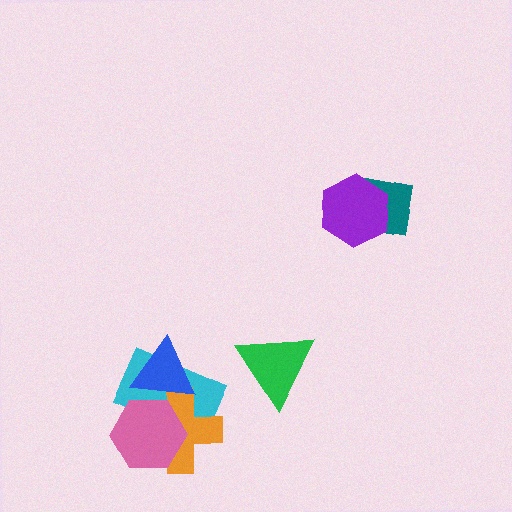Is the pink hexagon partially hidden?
Yes, it is partially covered by another shape.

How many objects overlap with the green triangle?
0 objects overlap with the green triangle.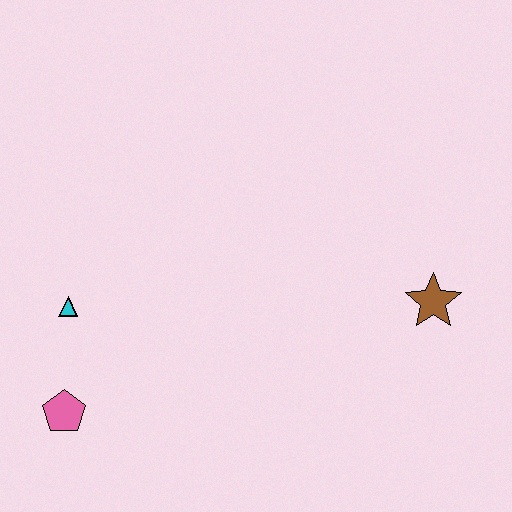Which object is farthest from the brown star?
The pink pentagon is farthest from the brown star.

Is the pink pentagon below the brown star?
Yes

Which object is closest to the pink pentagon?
The cyan triangle is closest to the pink pentagon.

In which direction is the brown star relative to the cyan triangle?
The brown star is to the right of the cyan triangle.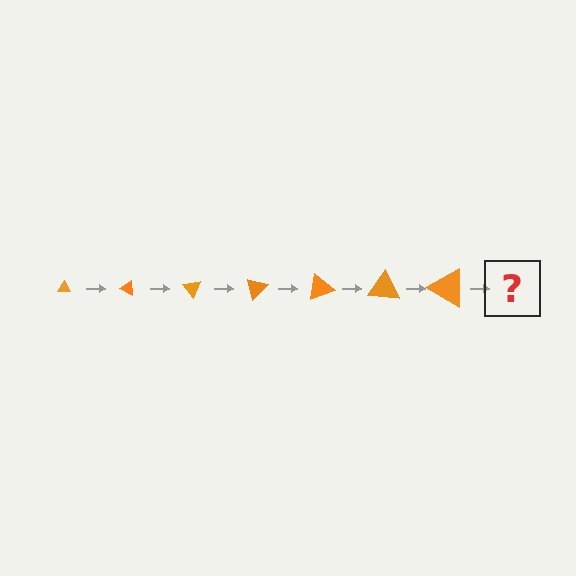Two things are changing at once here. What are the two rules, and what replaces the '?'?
The two rules are that the triangle grows larger each step and it rotates 25 degrees each step. The '?' should be a triangle, larger than the previous one and rotated 175 degrees from the start.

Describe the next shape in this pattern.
It should be a triangle, larger than the previous one and rotated 175 degrees from the start.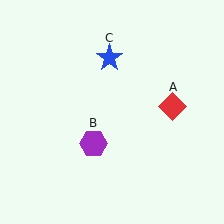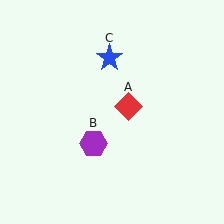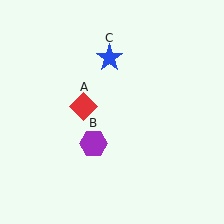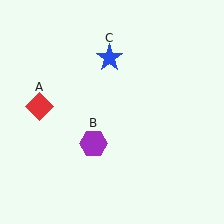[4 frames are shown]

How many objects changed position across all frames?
1 object changed position: red diamond (object A).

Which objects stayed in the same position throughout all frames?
Purple hexagon (object B) and blue star (object C) remained stationary.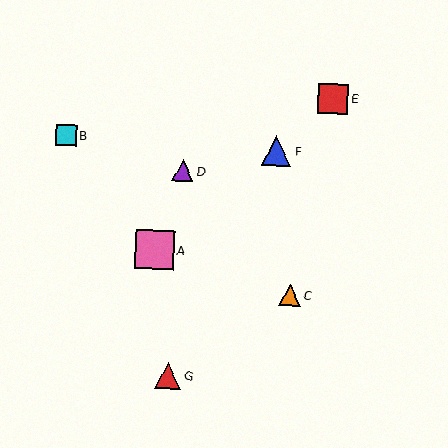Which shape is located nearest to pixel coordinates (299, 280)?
The orange triangle (labeled C) at (290, 295) is nearest to that location.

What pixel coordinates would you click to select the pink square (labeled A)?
Click at (155, 250) to select the pink square A.